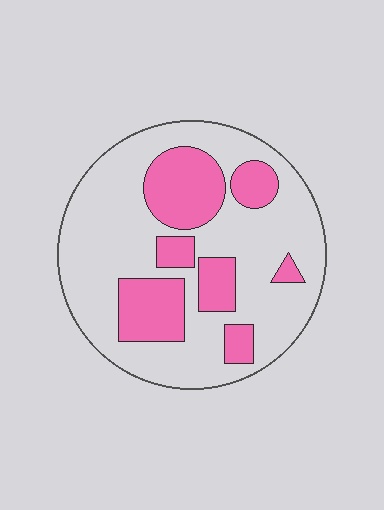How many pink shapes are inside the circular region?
7.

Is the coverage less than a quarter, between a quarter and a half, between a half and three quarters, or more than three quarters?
Between a quarter and a half.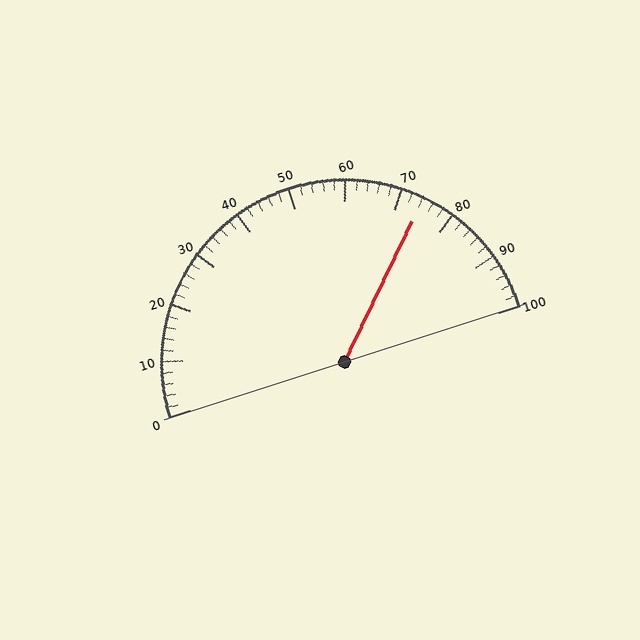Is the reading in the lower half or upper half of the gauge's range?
The reading is in the upper half of the range (0 to 100).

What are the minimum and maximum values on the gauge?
The gauge ranges from 0 to 100.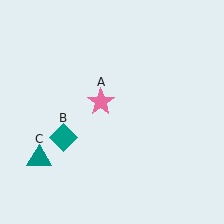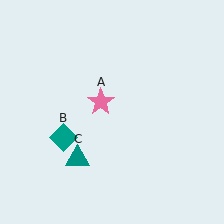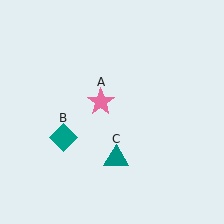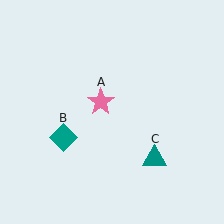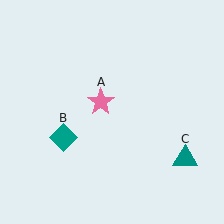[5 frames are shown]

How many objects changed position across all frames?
1 object changed position: teal triangle (object C).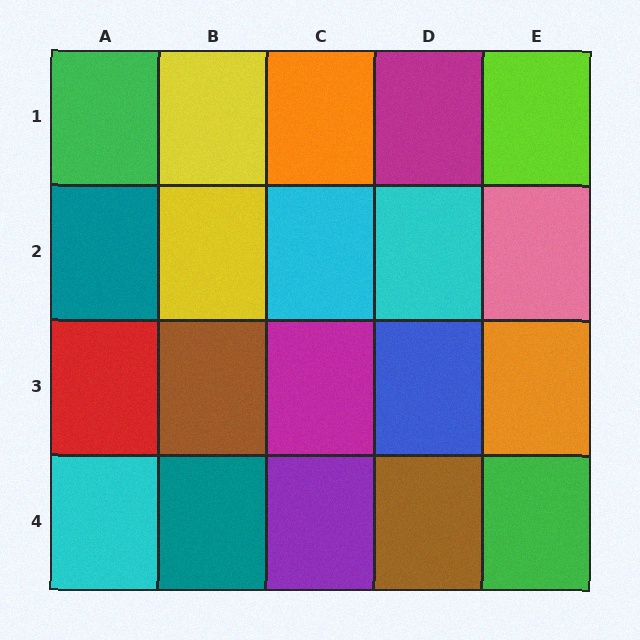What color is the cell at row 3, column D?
Blue.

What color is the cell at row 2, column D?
Cyan.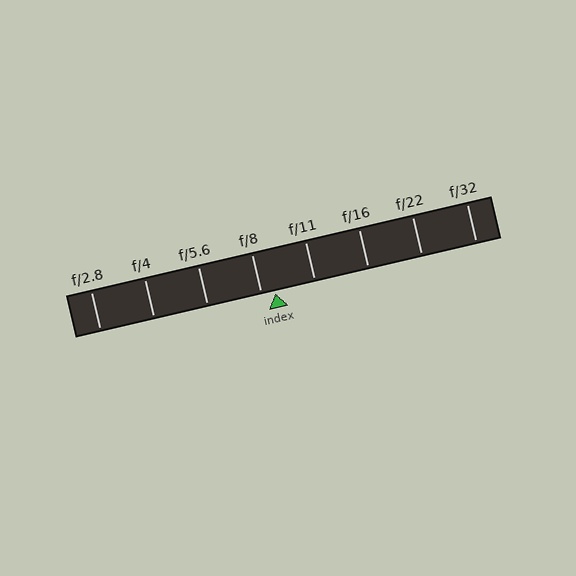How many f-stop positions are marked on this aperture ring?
There are 8 f-stop positions marked.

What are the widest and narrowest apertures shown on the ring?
The widest aperture shown is f/2.8 and the narrowest is f/32.